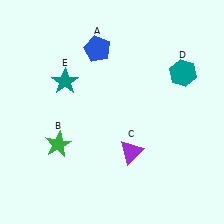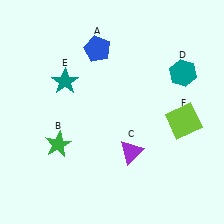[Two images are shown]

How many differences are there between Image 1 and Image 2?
There is 1 difference between the two images.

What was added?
A lime square (F) was added in Image 2.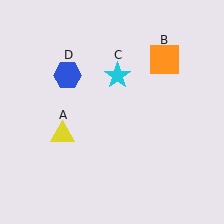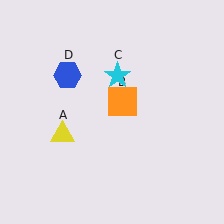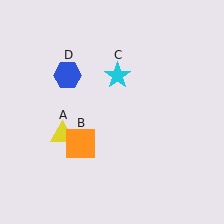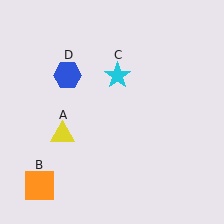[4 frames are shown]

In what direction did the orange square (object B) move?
The orange square (object B) moved down and to the left.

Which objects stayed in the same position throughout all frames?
Yellow triangle (object A) and cyan star (object C) and blue hexagon (object D) remained stationary.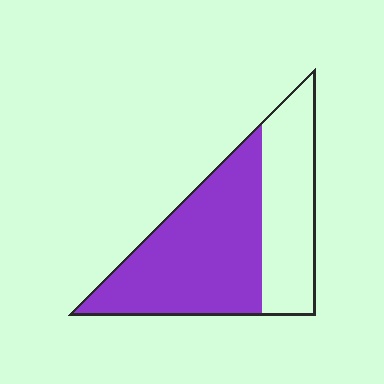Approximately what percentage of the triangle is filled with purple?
Approximately 60%.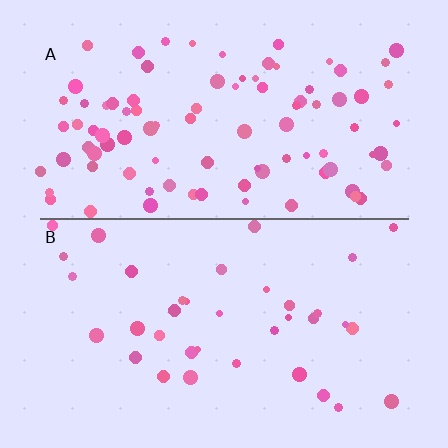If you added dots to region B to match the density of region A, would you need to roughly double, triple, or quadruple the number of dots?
Approximately triple.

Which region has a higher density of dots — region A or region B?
A (the top).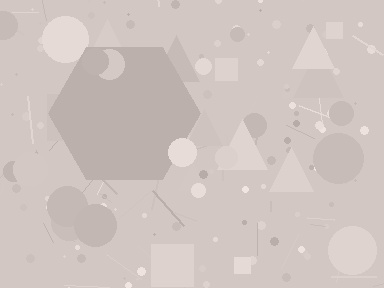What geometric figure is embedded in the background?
A hexagon is embedded in the background.